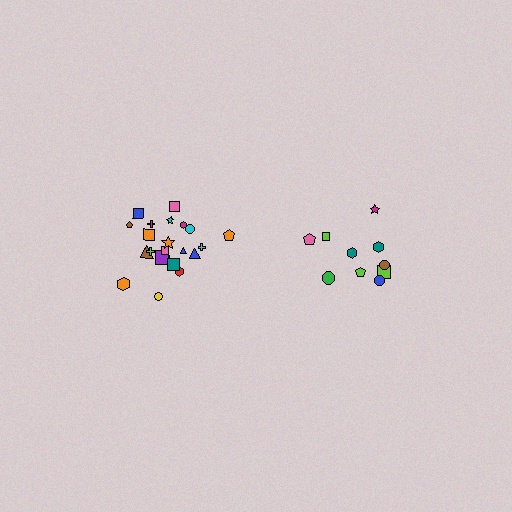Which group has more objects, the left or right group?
The left group.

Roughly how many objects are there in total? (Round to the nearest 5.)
Roughly 30 objects in total.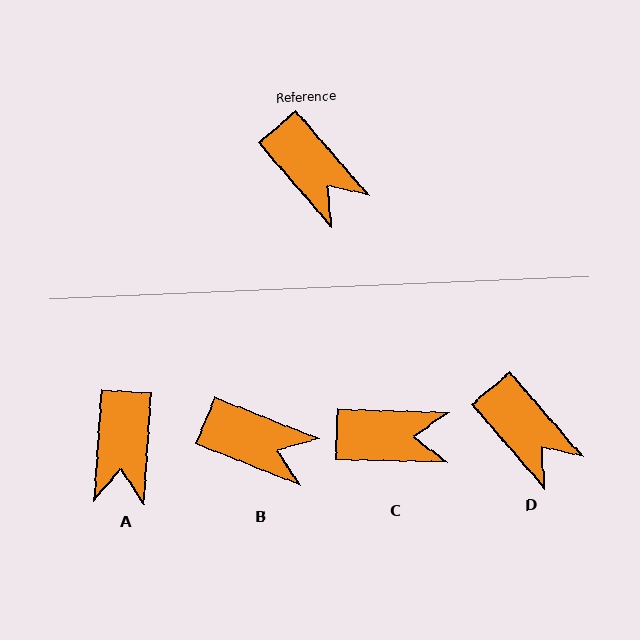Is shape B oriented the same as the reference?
No, it is off by about 27 degrees.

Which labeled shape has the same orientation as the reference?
D.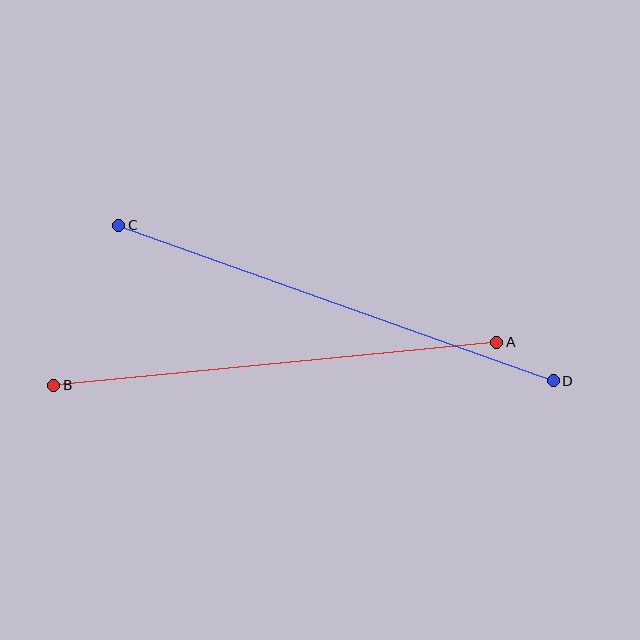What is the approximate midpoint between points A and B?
The midpoint is at approximately (275, 364) pixels.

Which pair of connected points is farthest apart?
Points C and D are farthest apart.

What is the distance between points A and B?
The distance is approximately 445 pixels.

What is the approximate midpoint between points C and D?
The midpoint is at approximately (336, 303) pixels.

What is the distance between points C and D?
The distance is approximately 461 pixels.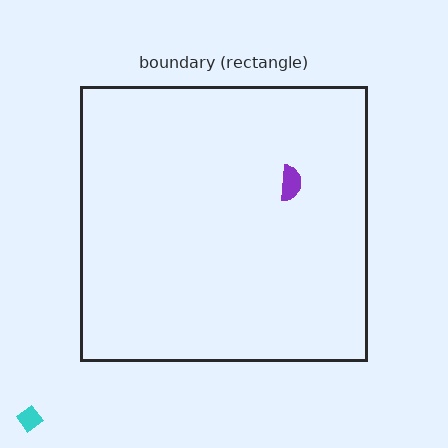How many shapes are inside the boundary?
1 inside, 1 outside.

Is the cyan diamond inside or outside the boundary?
Outside.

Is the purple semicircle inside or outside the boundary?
Inside.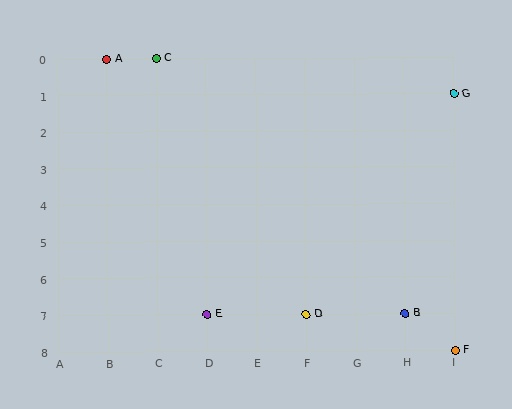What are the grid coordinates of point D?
Point D is at grid coordinates (F, 7).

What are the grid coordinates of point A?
Point A is at grid coordinates (B, 0).